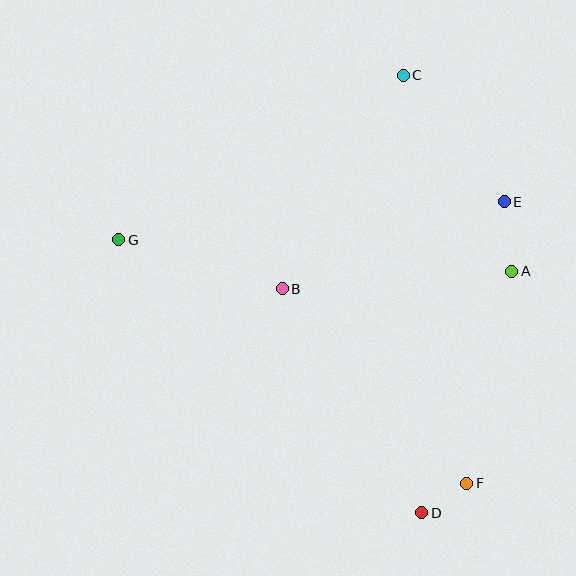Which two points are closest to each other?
Points D and F are closest to each other.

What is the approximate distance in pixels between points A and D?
The distance between A and D is approximately 258 pixels.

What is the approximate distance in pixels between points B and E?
The distance between B and E is approximately 238 pixels.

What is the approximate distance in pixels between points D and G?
The distance between D and G is approximately 408 pixels.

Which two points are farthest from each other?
Points C and D are farthest from each other.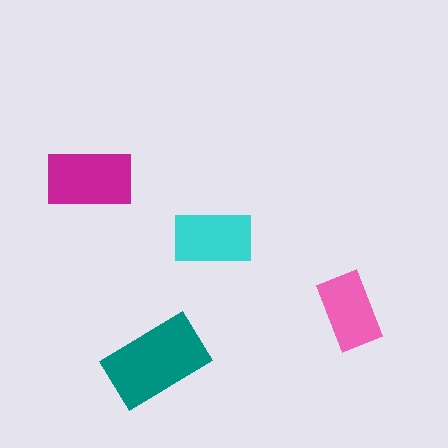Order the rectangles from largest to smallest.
the teal one, the magenta one, the cyan one, the pink one.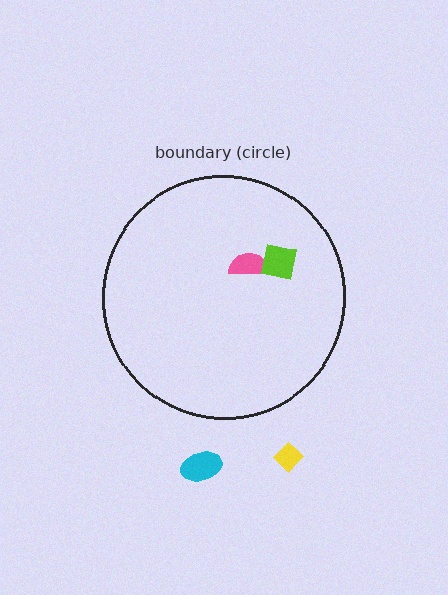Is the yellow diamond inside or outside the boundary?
Outside.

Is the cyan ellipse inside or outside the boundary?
Outside.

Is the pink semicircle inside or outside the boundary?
Inside.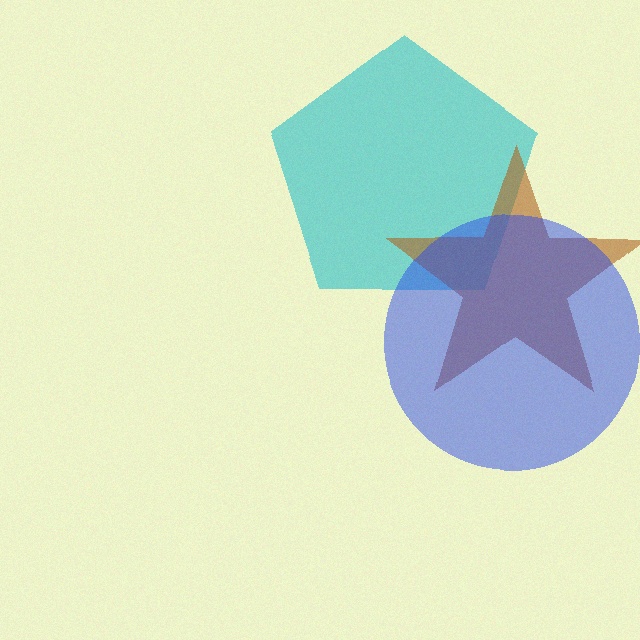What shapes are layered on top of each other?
The layered shapes are: a cyan pentagon, a brown star, a blue circle.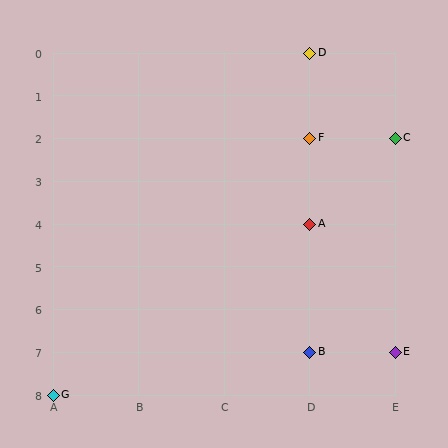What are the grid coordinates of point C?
Point C is at grid coordinates (E, 2).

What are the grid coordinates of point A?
Point A is at grid coordinates (D, 4).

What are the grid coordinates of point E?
Point E is at grid coordinates (E, 7).